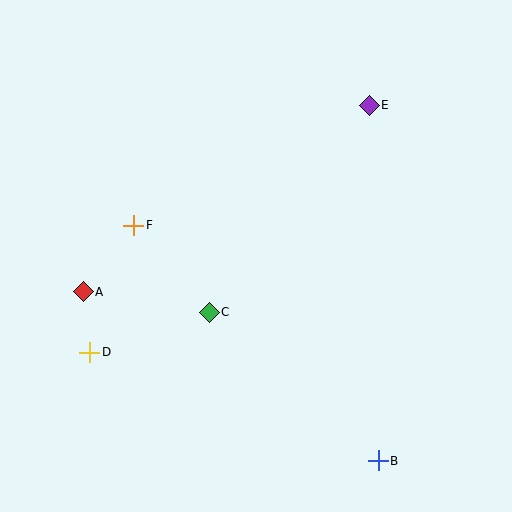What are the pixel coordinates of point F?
Point F is at (134, 225).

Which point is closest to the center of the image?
Point C at (209, 312) is closest to the center.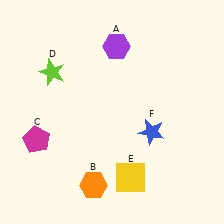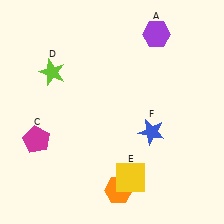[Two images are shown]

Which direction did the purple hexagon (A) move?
The purple hexagon (A) moved right.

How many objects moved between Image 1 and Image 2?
2 objects moved between the two images.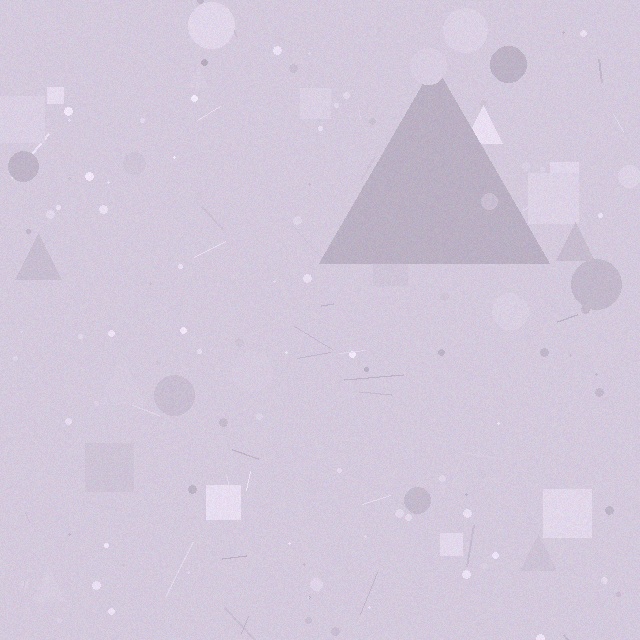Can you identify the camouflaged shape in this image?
The camouflaged shape is a triangle.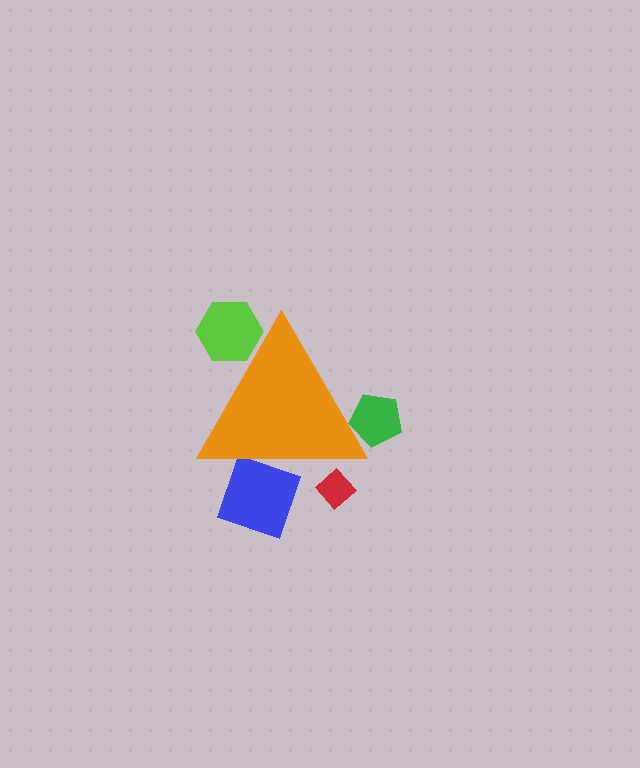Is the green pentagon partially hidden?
Yes, the green pentagon is partially hidden behind the orange triangle.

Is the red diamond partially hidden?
Yes, the red diamond is partially hidden behind the orange triangle.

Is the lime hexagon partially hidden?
Yes, the lime hexagon is partially hidden behind the orange triangle.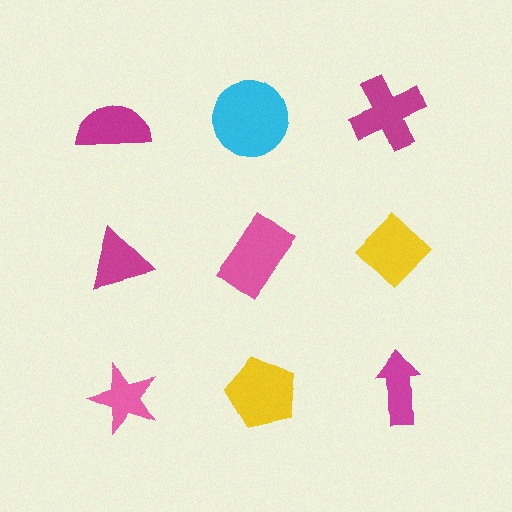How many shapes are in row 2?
3 shapes.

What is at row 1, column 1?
A magenta semicircle.